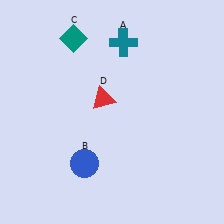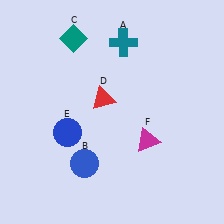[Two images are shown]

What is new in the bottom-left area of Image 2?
A blue circle (E) was added in the bottom-left area of Image 2.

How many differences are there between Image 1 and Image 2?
There are 2 differences between the two images.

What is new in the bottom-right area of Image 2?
A magenta triangle (F) was added in the bottom-right area of Image 2.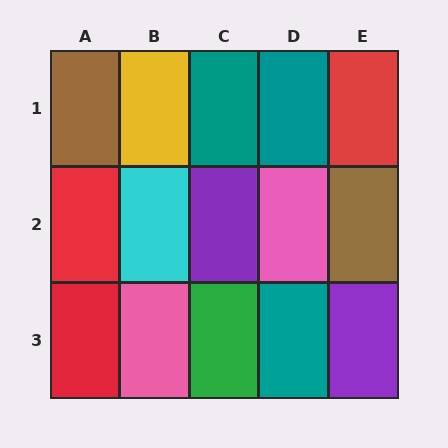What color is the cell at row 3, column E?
Purple.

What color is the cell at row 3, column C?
Green.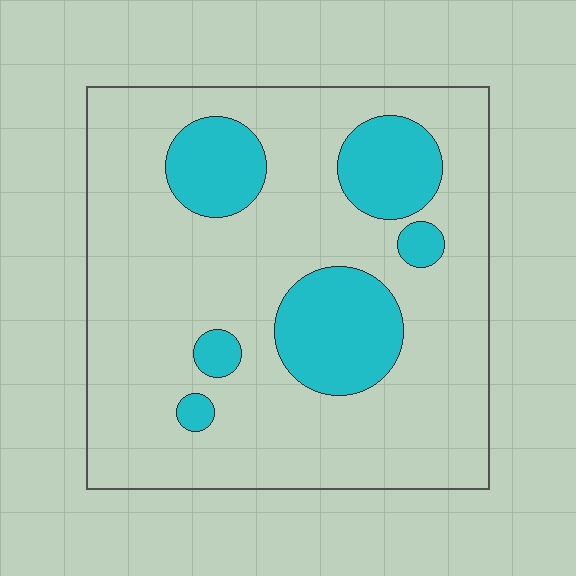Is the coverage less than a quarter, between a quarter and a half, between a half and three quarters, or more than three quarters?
Less than a quarter.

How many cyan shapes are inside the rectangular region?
6.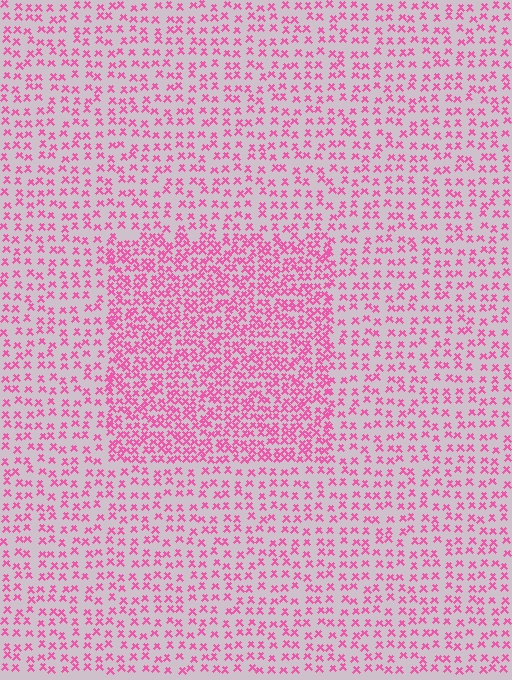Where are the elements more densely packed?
The elements are more densely packed inside the rectangle boundary.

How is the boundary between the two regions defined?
The boundary is defined by a change in element density (approximately 2.0x ratio). All elements are the same color, size, and shape.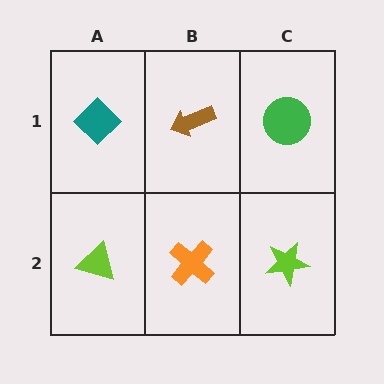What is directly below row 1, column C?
A lime star.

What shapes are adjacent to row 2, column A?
A teal diamond (row 1, column A), an orange cross (row 2, column B).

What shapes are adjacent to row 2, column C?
A green circle (row 1, column C), an orange cross (row 2, column B).